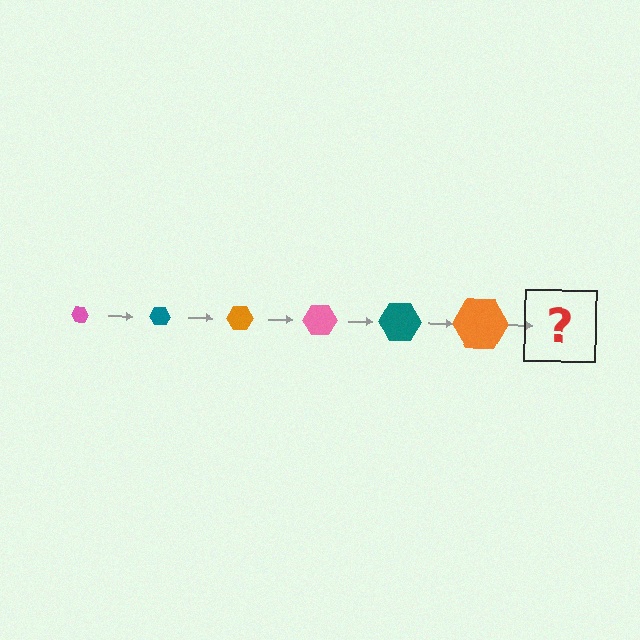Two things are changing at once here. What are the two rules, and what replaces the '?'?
The two rules are that the hexagon grows larger each step and the color cycles through pink, teal, and orange. The '?' should be a pink hexagon, larger than the previous one.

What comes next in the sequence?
The next element should be a pink hexagon, larger than the previous one.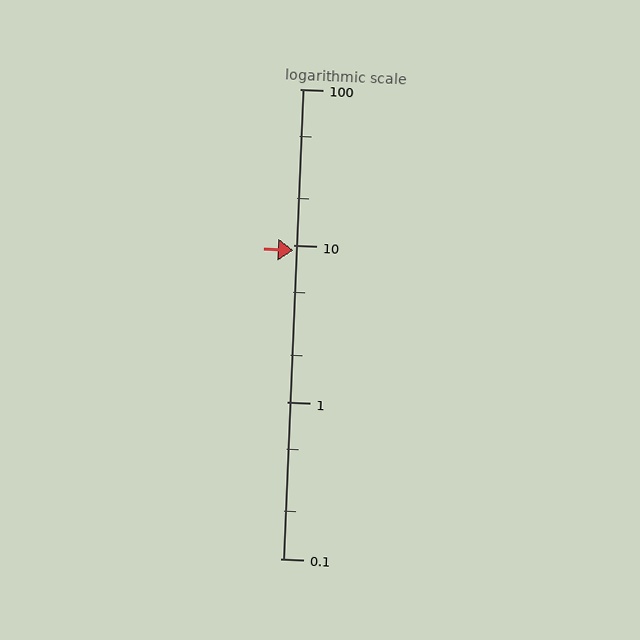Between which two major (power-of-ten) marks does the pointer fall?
The pointer is between 1 and 10.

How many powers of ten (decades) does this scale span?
The scale spans 3 decades, from 0.1 to 100.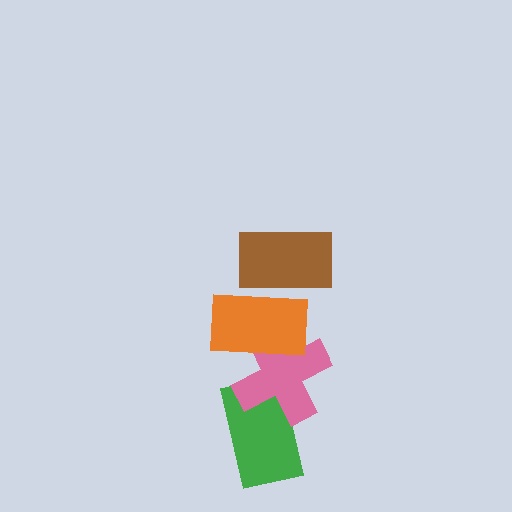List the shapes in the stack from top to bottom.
From top to bottom: the brown rectangle, the orange rectangle, the pink cross, the green rectangle.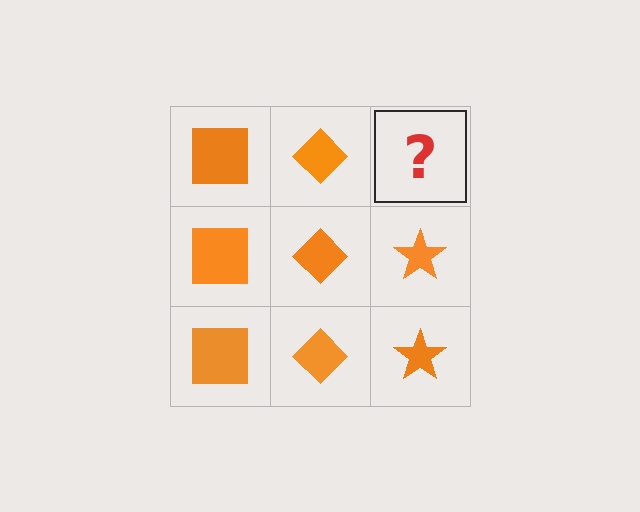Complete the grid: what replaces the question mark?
The question mark should be replaced with an orange star.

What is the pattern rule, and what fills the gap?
The rule is that each column has a consistent shape. The gap should be filled with an orange star.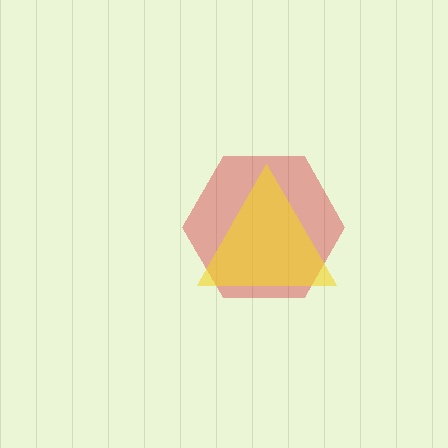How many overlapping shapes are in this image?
There are 2 overlapping shapes in the image.